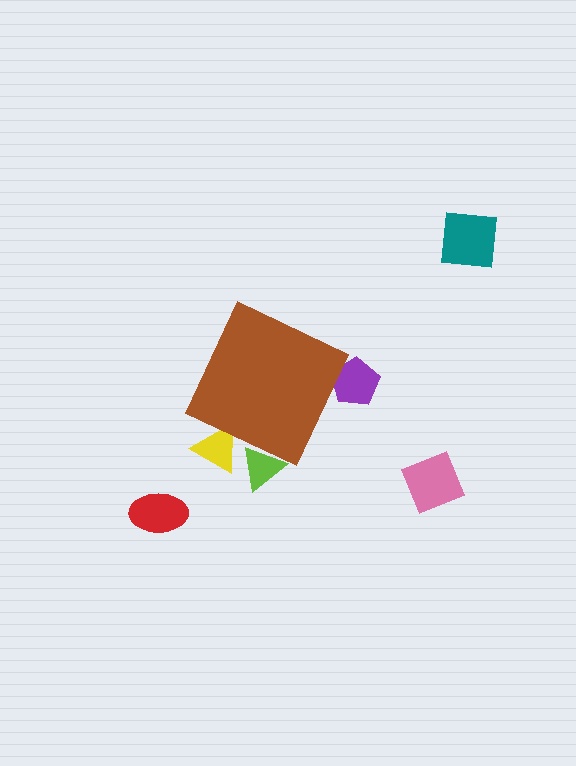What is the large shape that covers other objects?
A brown diamond.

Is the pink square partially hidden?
No, the pink square is fully visible.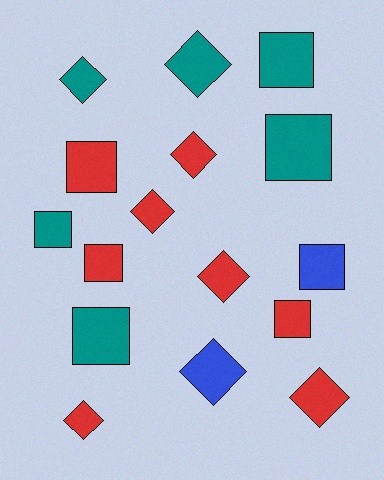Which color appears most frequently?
Red, with 8 objects.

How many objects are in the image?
There are 16 objects.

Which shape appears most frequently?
Diamond, with 8 objects.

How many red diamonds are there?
There are 5 red diamonds.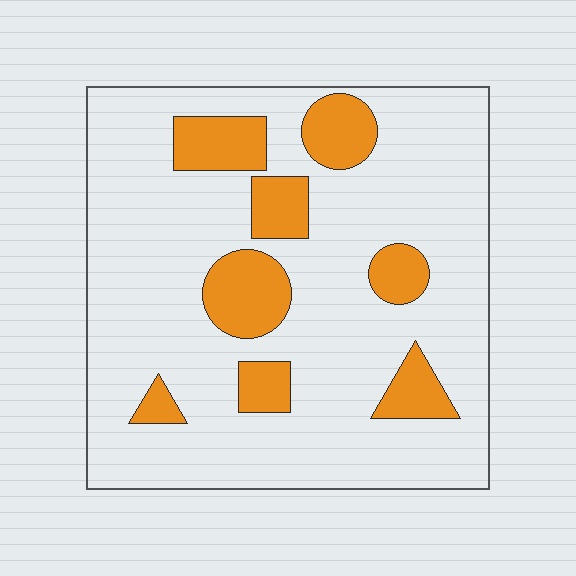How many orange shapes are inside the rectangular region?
8.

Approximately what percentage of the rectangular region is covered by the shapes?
Approximately 20%.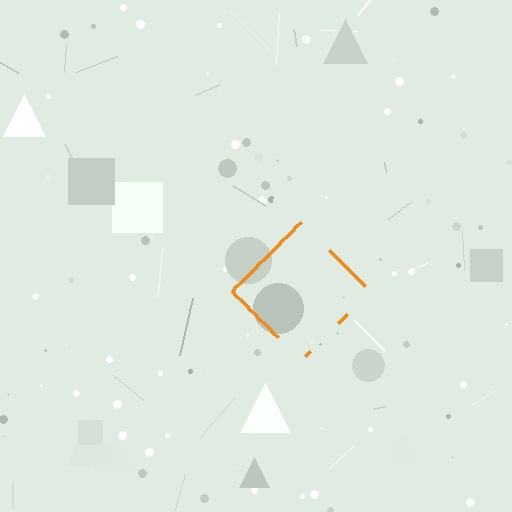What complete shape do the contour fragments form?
The contour fragments form a diamond.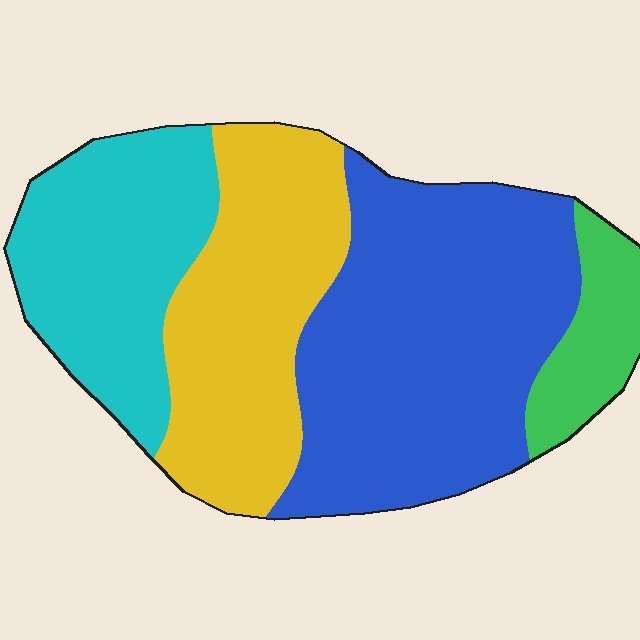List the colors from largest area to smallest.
From largest to smallest: blue, yellow, cyan, green.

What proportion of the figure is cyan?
Cyan covers roughly 25% of the figure.